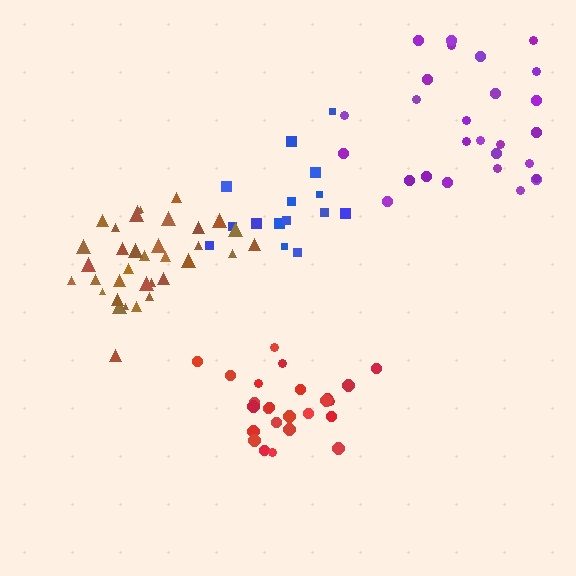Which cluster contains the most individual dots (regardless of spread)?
Brown (35).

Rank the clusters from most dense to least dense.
brown, red, blue, purple.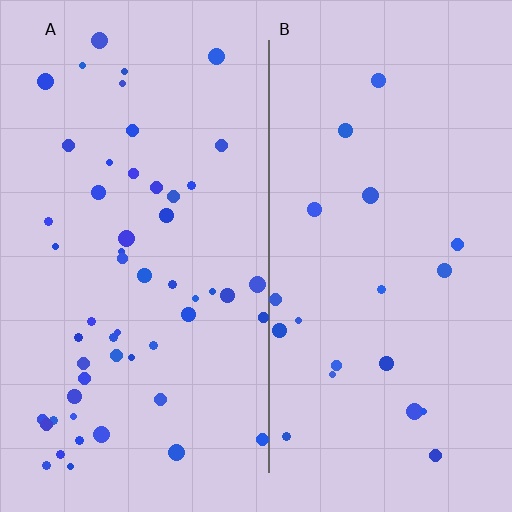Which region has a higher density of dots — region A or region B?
A (the left).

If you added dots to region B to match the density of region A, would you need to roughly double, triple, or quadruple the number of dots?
Approximately triple.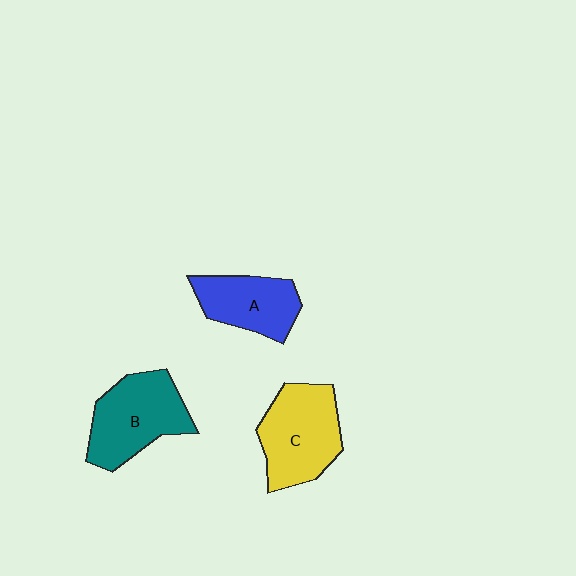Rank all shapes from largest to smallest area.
From largest to smallest: C (yellow), B (teal), A (blue).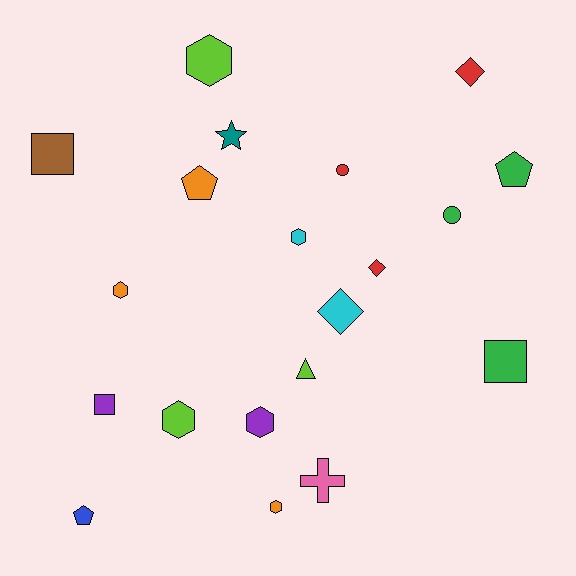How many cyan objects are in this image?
There are 2 cyan objects.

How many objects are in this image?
There are 20 objects.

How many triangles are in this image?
There is 1 triangle.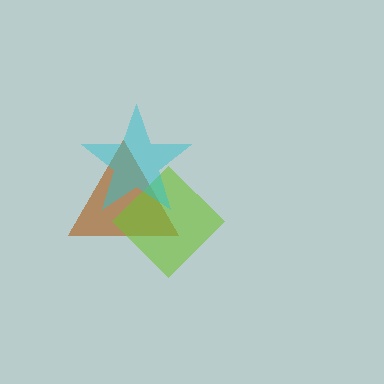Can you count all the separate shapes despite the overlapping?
Yes, there are 3 separate shapes.